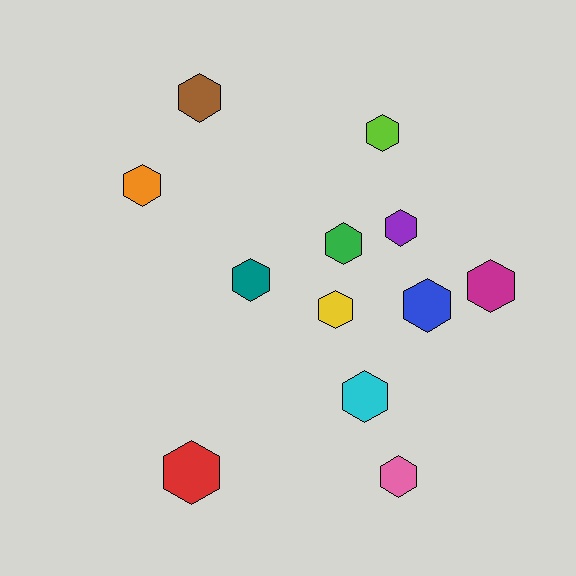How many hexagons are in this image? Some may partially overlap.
There are 12 hexagons.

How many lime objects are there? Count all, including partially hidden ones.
There is 1 lime object.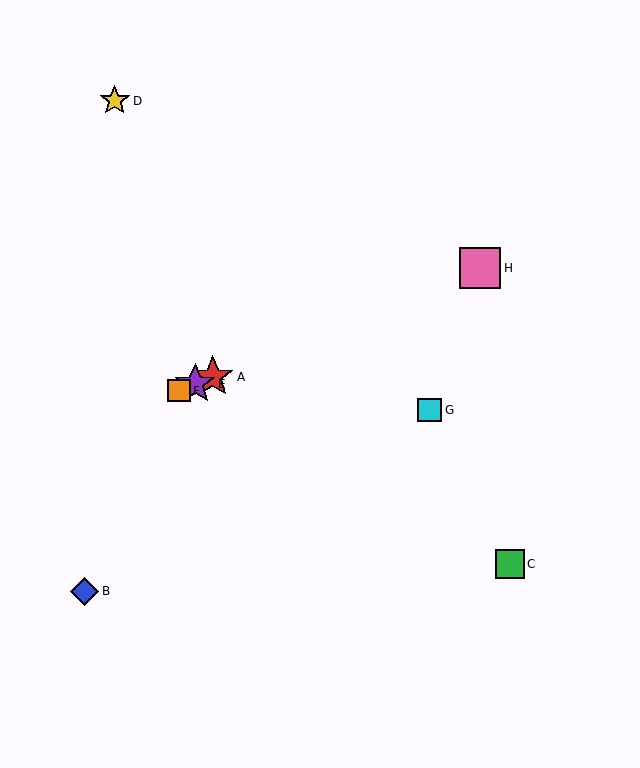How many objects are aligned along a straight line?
4 objects (A, E, F, H) are aligned along a straight line.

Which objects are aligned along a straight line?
Objects A, E, F, H are aligned along a straight line.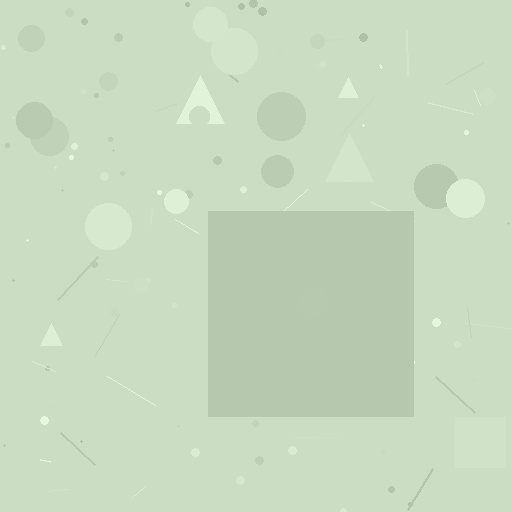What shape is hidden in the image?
A square is hidden in the image.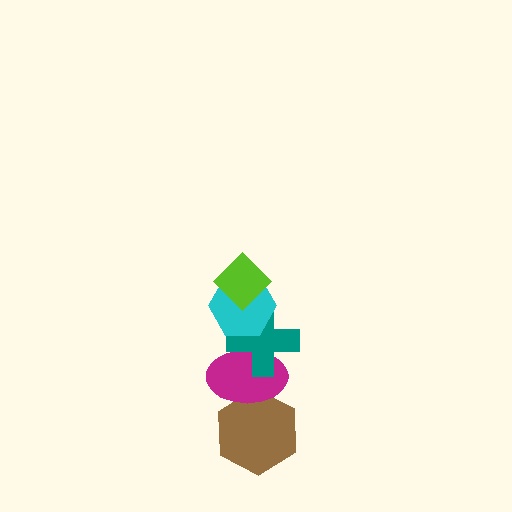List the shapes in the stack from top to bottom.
From top to bottom: the lime diamond, the cyan hexagon, the teal cross, the magenta ellipse, the brown hexagon.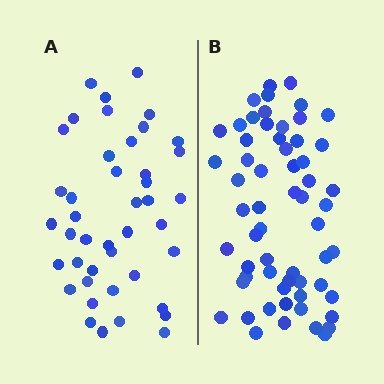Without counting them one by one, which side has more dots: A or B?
Region B (the right region) has more dots.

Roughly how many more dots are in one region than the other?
Region B has approximately 15 more dots than region A.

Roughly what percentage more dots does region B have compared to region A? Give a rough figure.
About 40% more.